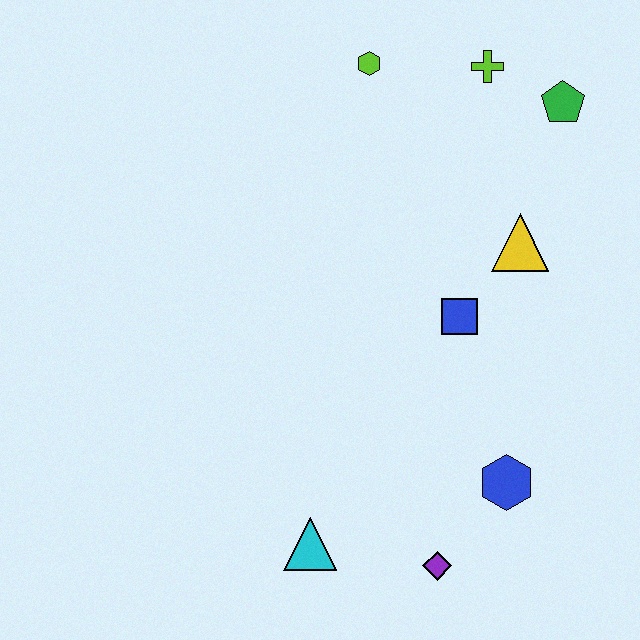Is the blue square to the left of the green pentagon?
Yes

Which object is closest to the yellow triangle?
The blue square is closest to the yellow triangle.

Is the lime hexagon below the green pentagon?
No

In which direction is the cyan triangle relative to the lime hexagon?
The cyan triangle is below the lime hexagon.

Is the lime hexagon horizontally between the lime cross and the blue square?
No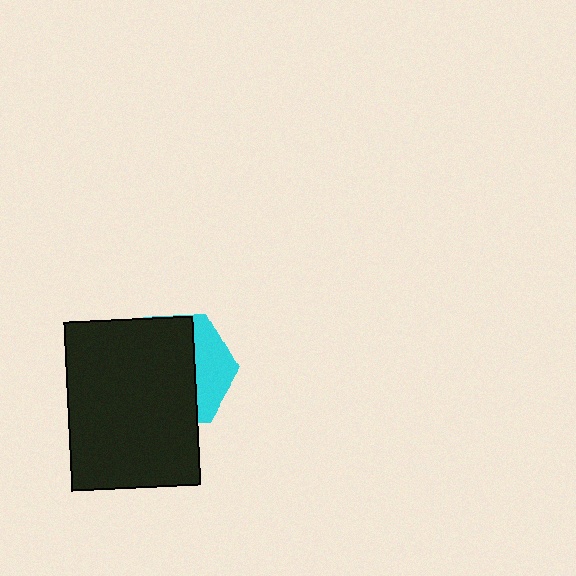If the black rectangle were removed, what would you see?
You would see the complete cyan hexagon.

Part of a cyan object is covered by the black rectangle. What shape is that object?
It is a hexagon.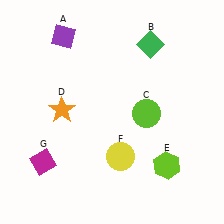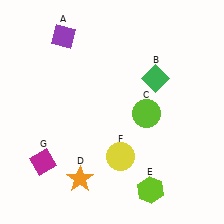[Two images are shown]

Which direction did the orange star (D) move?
The orange star (D) moved down.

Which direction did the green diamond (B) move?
The green diamond (B) moved down.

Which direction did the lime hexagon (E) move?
The lime hexagon (E) moved down.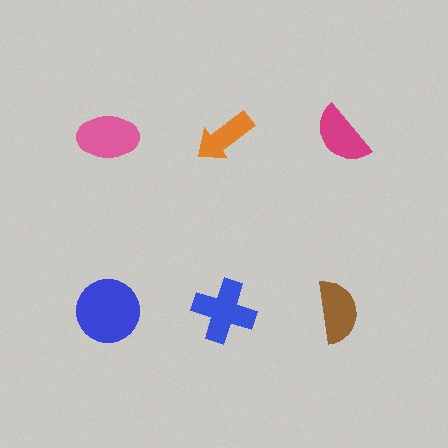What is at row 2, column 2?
A blue cross.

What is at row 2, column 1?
A blue circle.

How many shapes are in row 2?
3 shapes.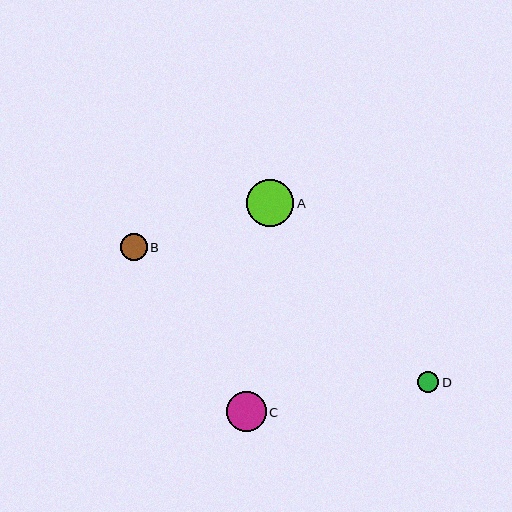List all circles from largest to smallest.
From largest to smallest: A, C, B, D.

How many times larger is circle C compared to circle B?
Circle C is approximately 1.5 times the size of circle B.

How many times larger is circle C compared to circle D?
Circle C is approximately 1.9 times the size of circle D.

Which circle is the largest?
Circle A is the largest with a size of approximately 47 pixels.